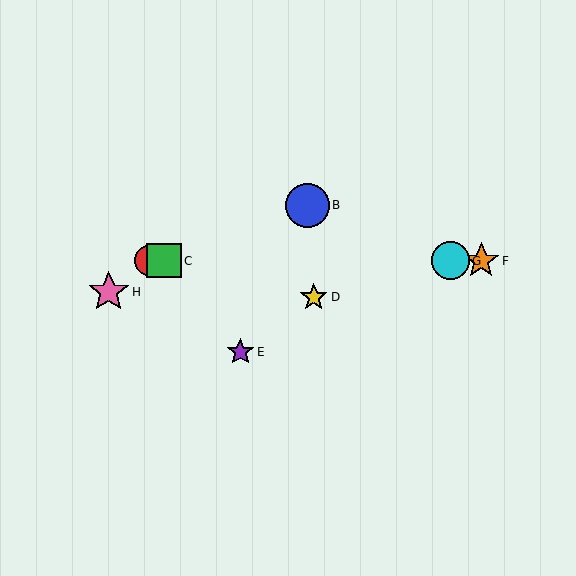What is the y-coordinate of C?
Object C is at y≈261.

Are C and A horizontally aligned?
Yes, both are at y≈261.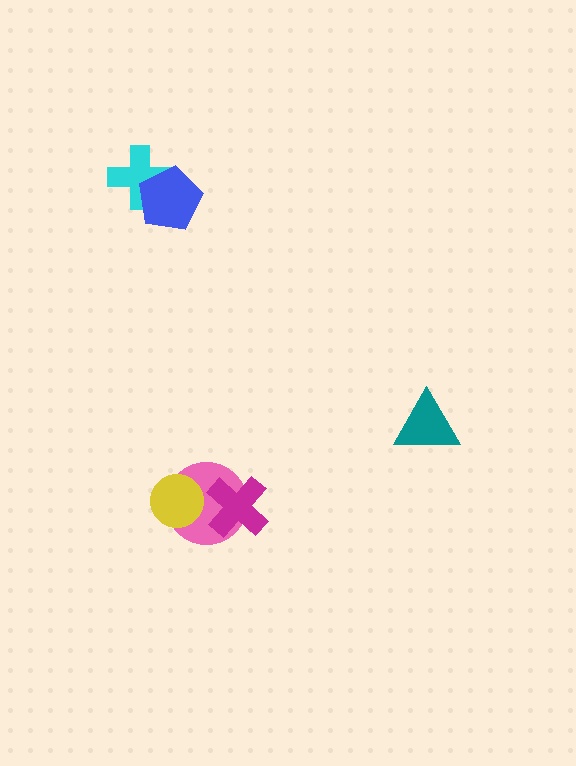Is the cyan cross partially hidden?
Yes, it is partially covered by another shape.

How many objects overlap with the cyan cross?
1 object overlaps with the cyan cross.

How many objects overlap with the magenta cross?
1 object overlaps with the magenta cross.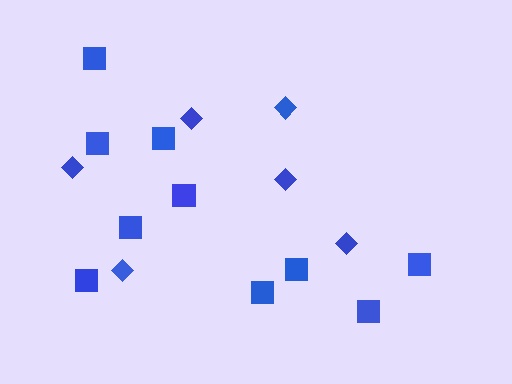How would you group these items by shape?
There are 2 groups: one group of squares (10) and one group of diamonds (6).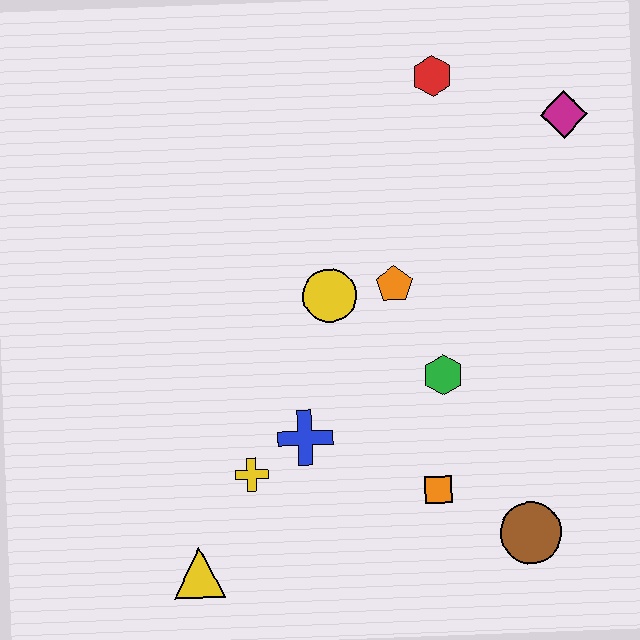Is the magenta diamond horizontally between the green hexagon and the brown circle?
No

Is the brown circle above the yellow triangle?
Yes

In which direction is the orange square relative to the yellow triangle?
The orange square is to the right of the yellow triangle.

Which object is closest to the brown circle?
The orange square is closest to the brown circle.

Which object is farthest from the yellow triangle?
The magenta diamond is farthest from the yellow triangle.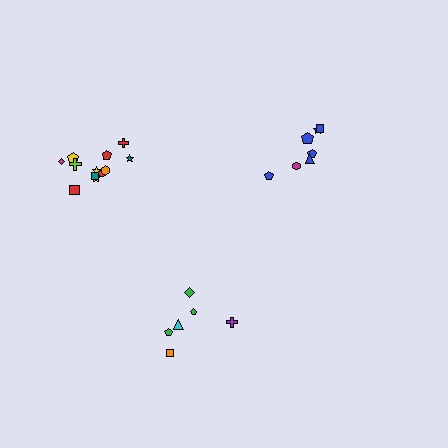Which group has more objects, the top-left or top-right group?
The top-left group.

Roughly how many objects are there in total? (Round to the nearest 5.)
Roughly 25 objects in total.